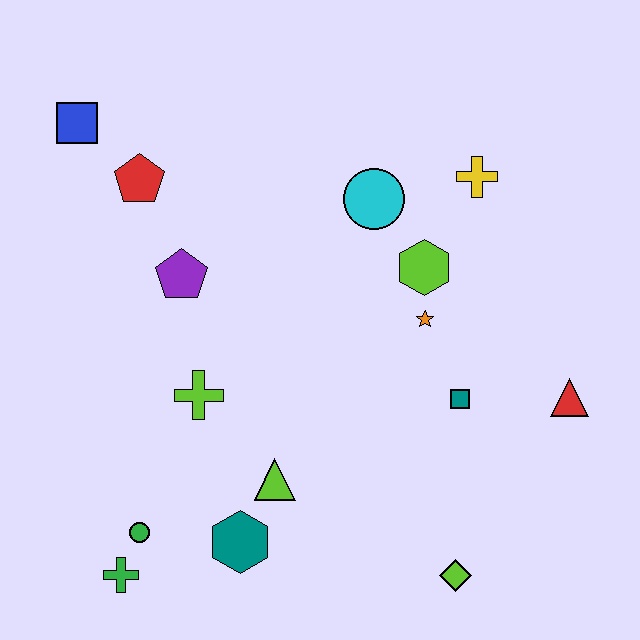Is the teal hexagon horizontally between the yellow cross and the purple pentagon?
Yes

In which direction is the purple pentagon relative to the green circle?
The purple pentagon is above the green circle.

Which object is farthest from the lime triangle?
The blue square is farthest from the lime triangle.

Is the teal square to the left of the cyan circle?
No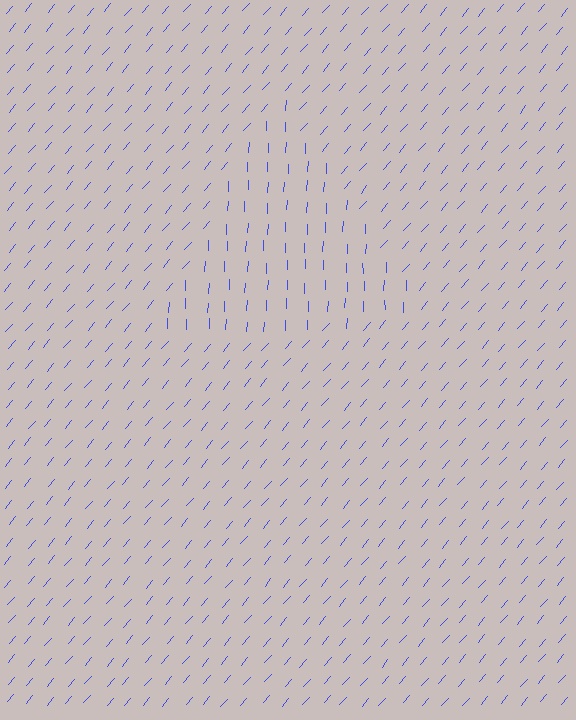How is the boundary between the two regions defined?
The boundary is defined purely by a change in line orientation (approximately 39 degrees difference). All lines are the same color and thickness.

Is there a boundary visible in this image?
Yes, there is a texture boundary formed by a change in line orientation.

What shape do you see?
I see a triangle.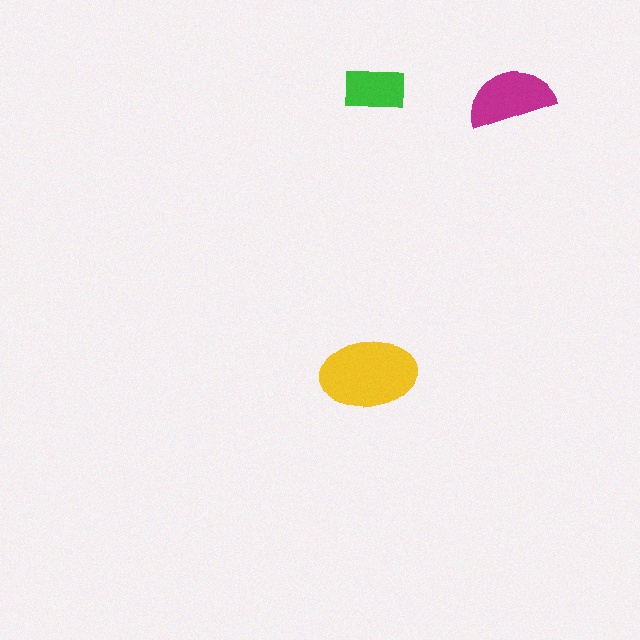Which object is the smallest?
The green rectangle.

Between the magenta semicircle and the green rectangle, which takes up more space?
The magenta semicircle.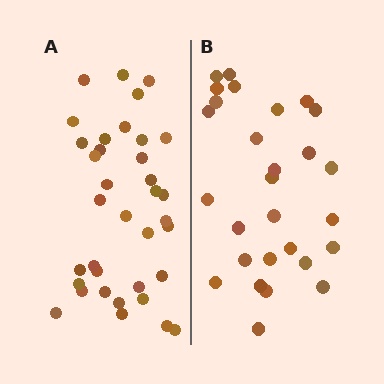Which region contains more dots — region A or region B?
Region A (the left region) has more dots.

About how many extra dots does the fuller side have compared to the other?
Region A has roughly 8 or so more dots than region B.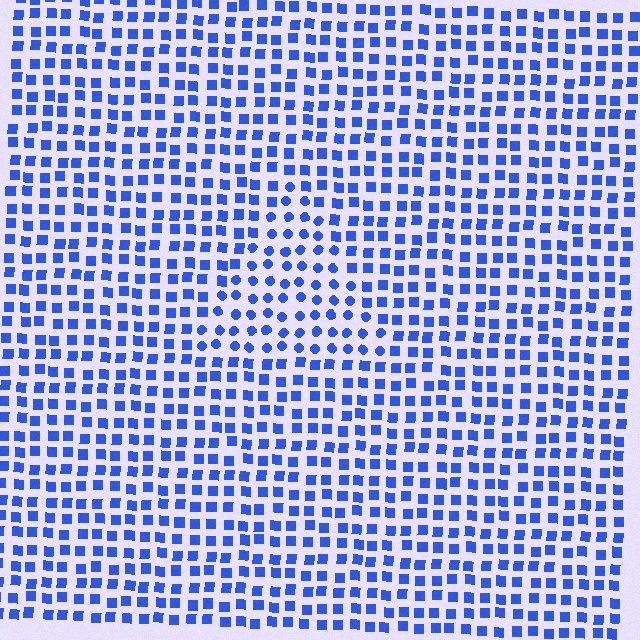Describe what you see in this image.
The image is filled with small blue elements arranged in a uniform grid. A triangle-shaped region contains circles, while the surrounding area contains squares. The boundary is defined purely by the change in element shape.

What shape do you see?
I see a triangle.